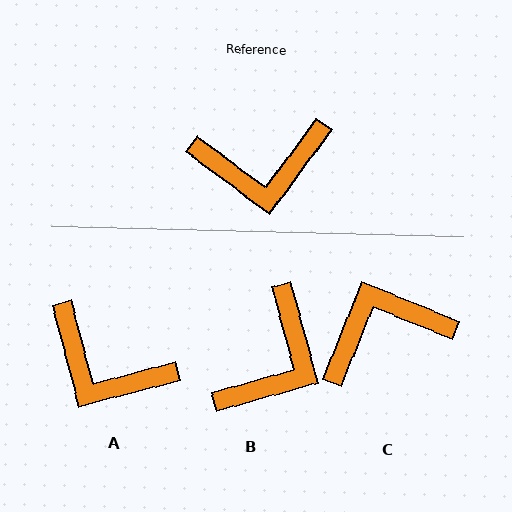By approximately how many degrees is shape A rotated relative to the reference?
Approximately 39 degrees clockwise.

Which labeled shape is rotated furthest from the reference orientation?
C, about 166 degrees away.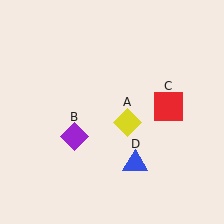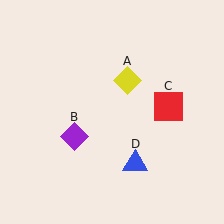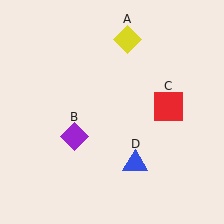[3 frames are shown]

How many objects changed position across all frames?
1 object changed position: yellow diamond (object A).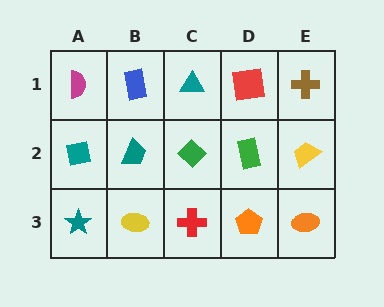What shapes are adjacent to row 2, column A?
A magenta semicircle (row 1, column A), a teal star (row 3, column A), a teal trapezoid (row 2, column B).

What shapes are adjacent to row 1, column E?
A yellow trapezoid (row 2, column E), a red square (row 1, column D).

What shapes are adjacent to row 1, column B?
A teal trapezoid (row 2, column B), a magenta semicircle (row 1, column A), a teal triangle (row 1, column C).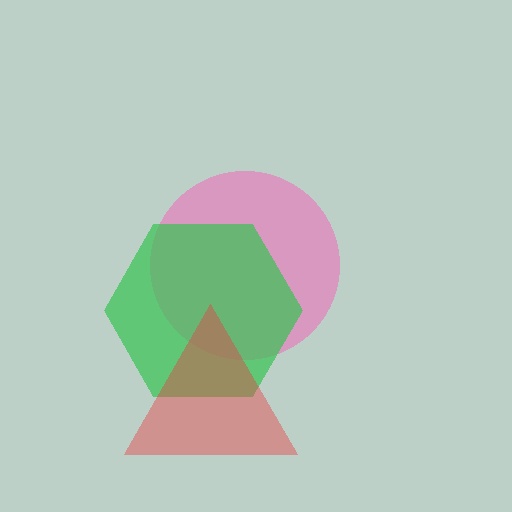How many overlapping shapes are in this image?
There are 3 overlapping shapes in the image.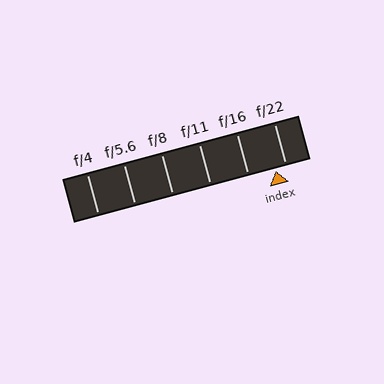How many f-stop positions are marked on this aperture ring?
There are 6 f-stop positions marked.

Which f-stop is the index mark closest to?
The index mark is closest to f/22.